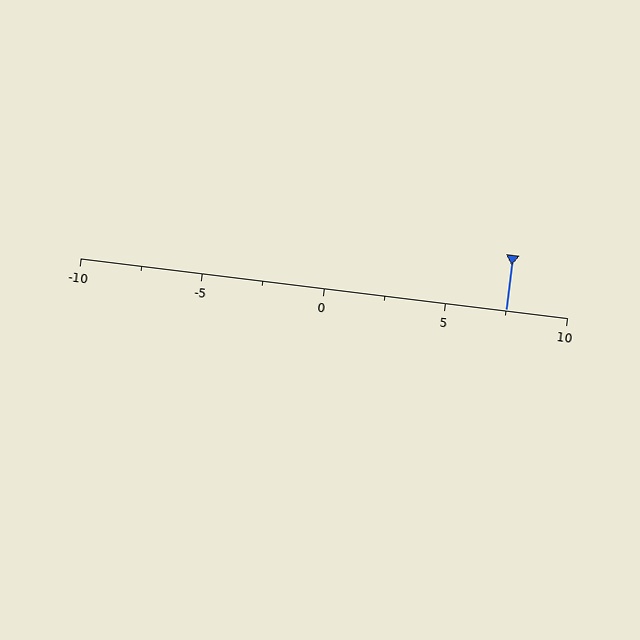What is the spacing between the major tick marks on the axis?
The major ticks are spaced 5 apart.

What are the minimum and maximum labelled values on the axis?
The axis runs from -10 to 10.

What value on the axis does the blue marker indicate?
The marker indicates approximately 7.5.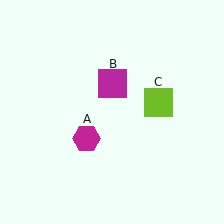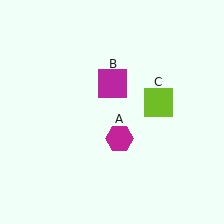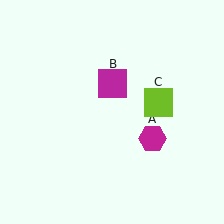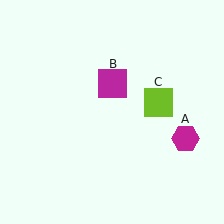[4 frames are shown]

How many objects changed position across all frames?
1 object changed position: magenta hexagon (object A).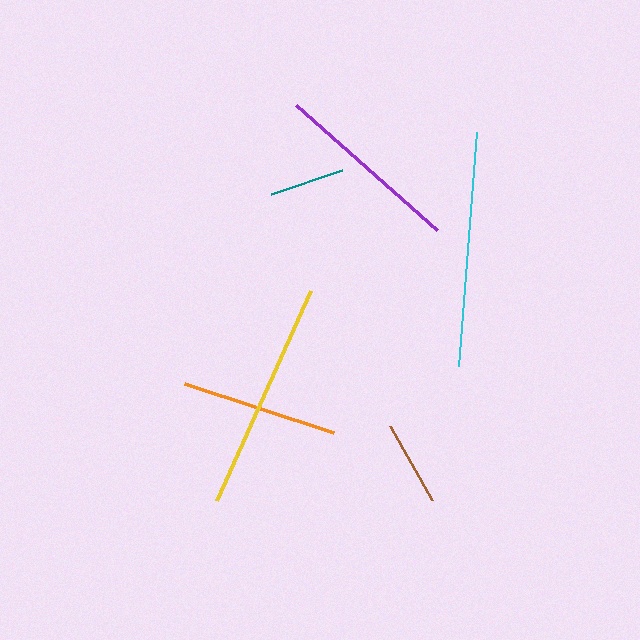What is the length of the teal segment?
The teal segment is approximately 76 pixels long.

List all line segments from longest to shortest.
From longest to shortest: cyan, yellow, purple, orange, brown, teal.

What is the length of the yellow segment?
The yellow segment is approximately 230 pixels long.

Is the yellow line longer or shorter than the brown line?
The yellow line is longer than the brown line.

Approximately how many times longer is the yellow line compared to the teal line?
The yellow line is approximately 3.0 times the length of the teal line.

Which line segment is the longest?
The cyan line is the longest at approximately 235 pixels.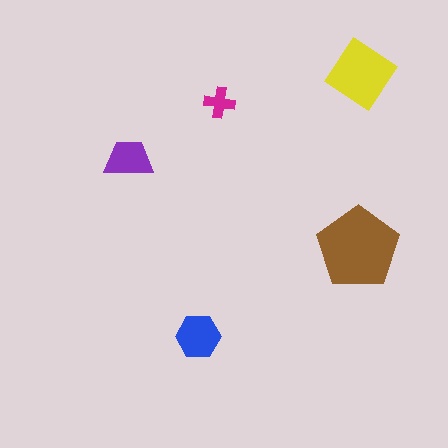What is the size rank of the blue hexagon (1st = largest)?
3rd.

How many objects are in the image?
There are 5 objects in the image.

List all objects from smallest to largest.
The magenta cross, the purple trapezoid, the blue hexagon, the yellow diamond, the brown pentagon.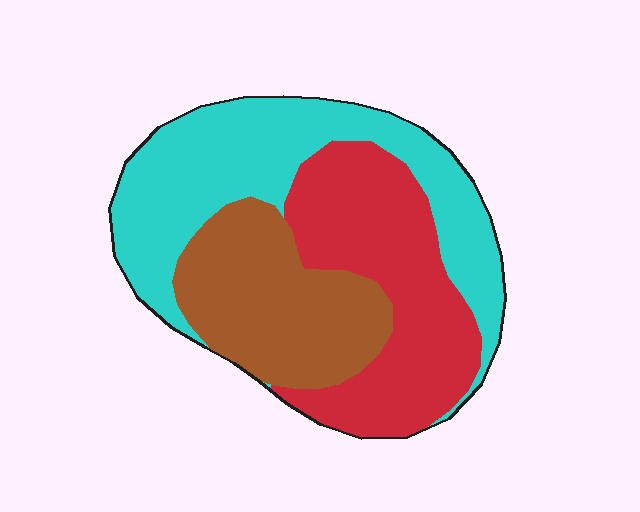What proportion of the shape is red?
Red takes up about one third (1/3) of the shape.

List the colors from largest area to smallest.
From largest to smallest: cyan, red, brown.